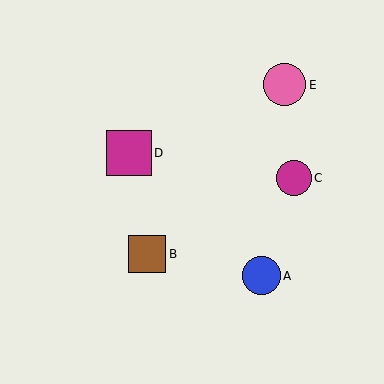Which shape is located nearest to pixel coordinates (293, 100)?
The pink circle (labeled E) at (285, 85) is nearest to that location.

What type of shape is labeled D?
Shape D is a magenta square.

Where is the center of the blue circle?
The center of the blue circle is at (261, 276).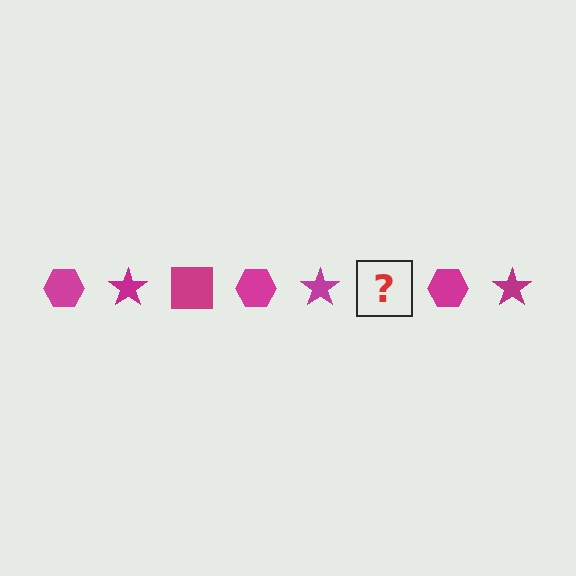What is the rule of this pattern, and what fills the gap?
The rule is that the pattern cycles through hexagon, star, square shapes in magenta. The gap should be filled with a magenta square.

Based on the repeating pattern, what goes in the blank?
The blank should be a magenta square.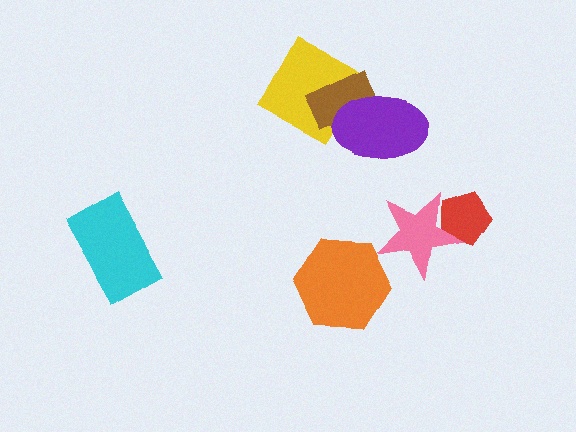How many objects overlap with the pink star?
1 object overlaps with the pink star.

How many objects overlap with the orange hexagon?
0 objects overlap with the orange hexagon.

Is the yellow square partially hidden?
Yes, it is partially covered by another shape.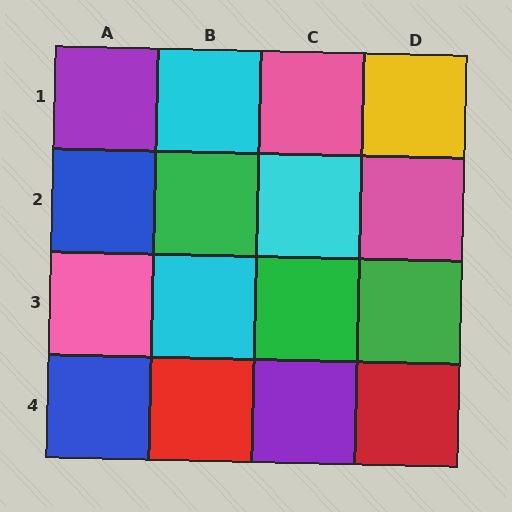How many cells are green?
3 cells are green.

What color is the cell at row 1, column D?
Yellow.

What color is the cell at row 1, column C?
Pink.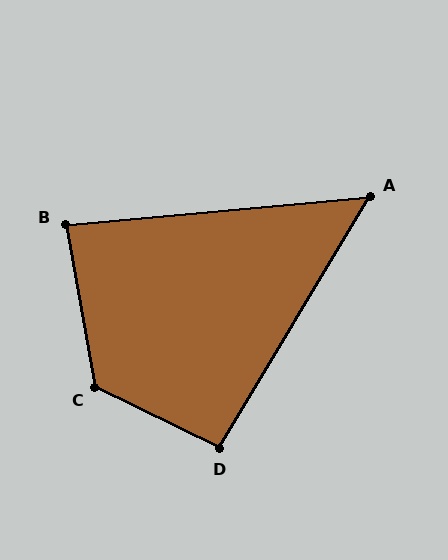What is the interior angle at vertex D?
Approximately 95 degrees (approximately right).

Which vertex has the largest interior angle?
C, at approximately 126 degrees.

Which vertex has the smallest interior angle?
A, at approximately 54 degrees.